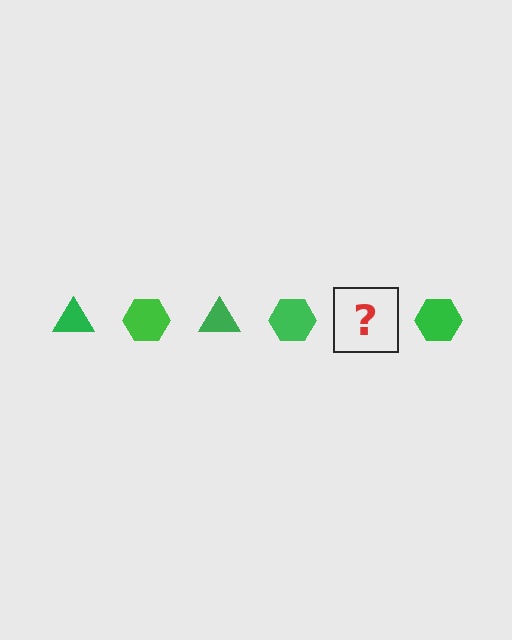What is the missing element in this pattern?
The missing element is a green triangle.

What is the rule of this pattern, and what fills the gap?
The rule is that the pattern cycles through triangle, hexagon shapes in green. The gap should be filled with a green triangle.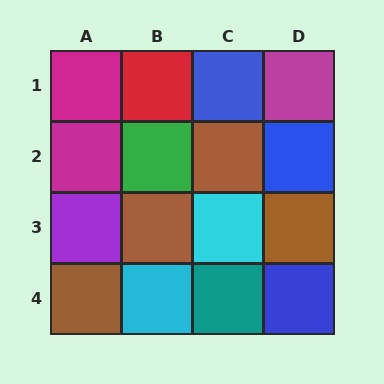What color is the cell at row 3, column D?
Brown.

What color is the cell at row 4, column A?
Brown.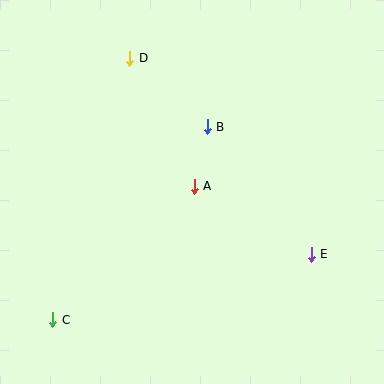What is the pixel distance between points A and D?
The distance between A and D is 143 pixels.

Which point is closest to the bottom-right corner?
Point E is closest to the bottom-right corner.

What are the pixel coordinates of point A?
Point A is at (194, 186).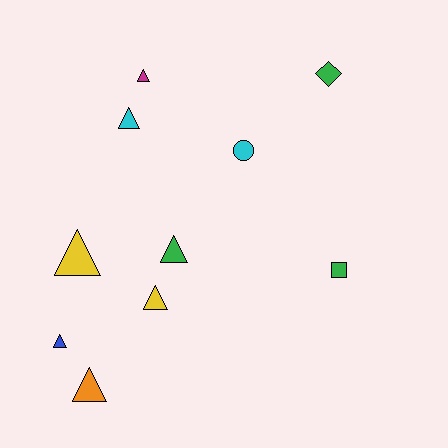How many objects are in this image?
There are 10 objects.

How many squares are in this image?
There is 1 square.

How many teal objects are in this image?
There are no teal objects.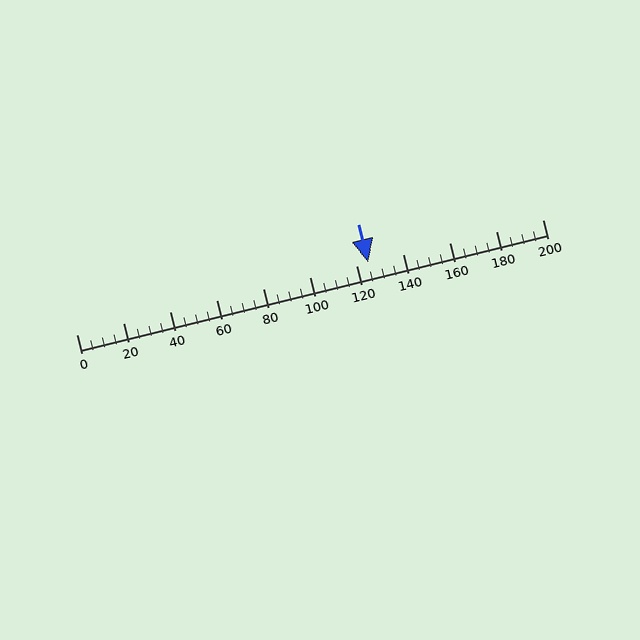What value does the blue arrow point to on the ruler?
The blue arrow points to approximately 125.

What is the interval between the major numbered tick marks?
The major tick marks are spaced 20 units apart.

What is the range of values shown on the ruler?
The ruler shows values from 0 to 200.